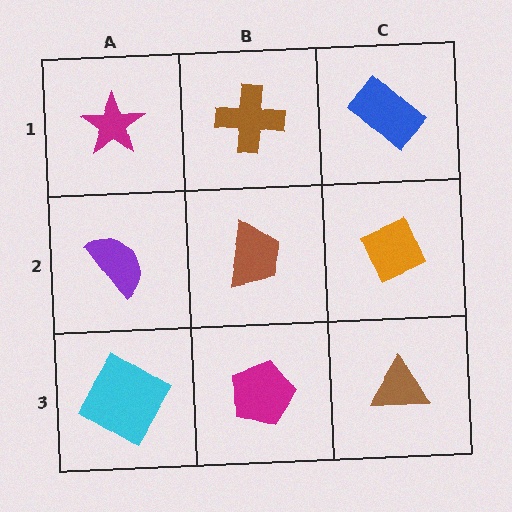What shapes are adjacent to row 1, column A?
A purple semicircle (row 2, column A), a brown cross (row 1, column B).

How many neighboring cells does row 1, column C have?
2.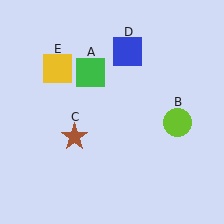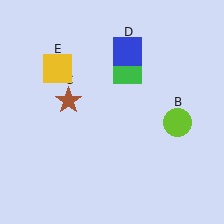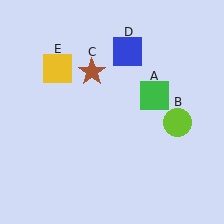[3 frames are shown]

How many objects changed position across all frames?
2 objects changed position: green square (object A), brown star (object C).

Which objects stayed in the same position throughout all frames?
Lime circle (object B) and blue square (object D) and yellow square (object E) remained stationary.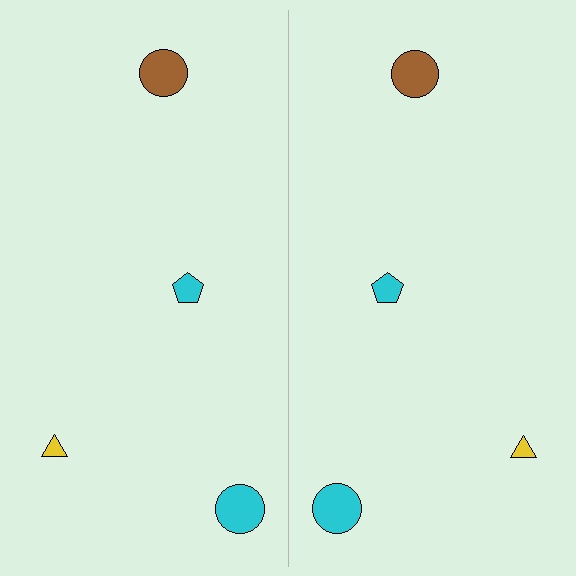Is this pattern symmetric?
Yes, this pattern has bilateral (reflection) symmetry.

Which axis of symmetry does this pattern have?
The pattern has a vertical axis of symmetry running through the center of the image.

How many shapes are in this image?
There are 8 shapes in this image.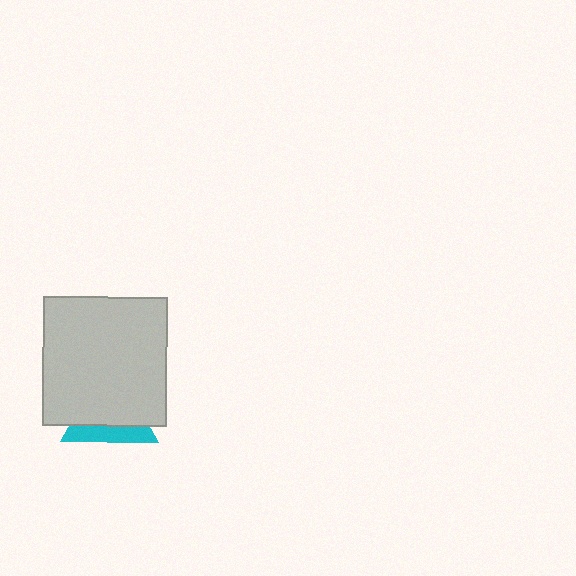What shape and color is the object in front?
The object in front is a light gray rectangle.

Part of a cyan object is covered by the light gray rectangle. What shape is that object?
It is a triangle.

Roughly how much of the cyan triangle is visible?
A small part of it is visible (roughly 34%).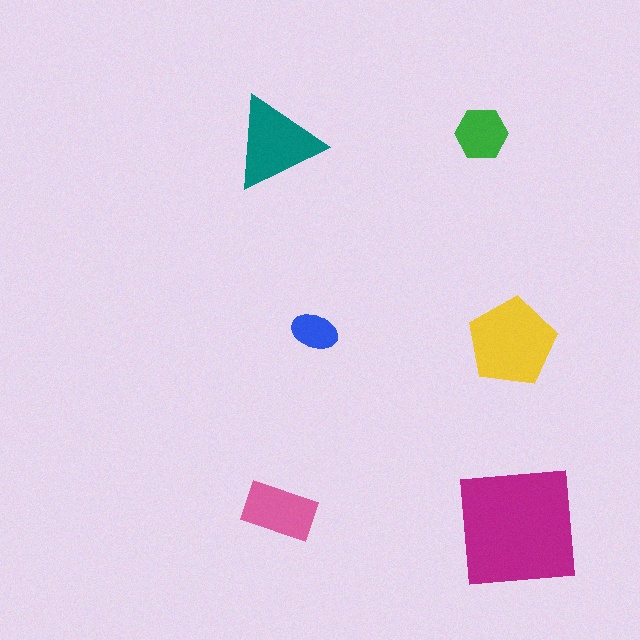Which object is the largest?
The magenta square.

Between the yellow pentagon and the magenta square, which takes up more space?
The magenta square.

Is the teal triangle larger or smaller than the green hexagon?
Larger.